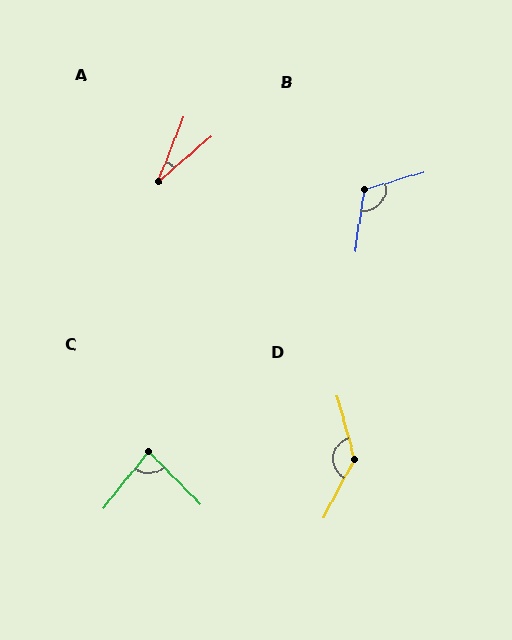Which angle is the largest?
D, at approximately 137 degrees.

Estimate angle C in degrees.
Approximately 83 degrees.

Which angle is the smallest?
A, at approximately 28 degrees.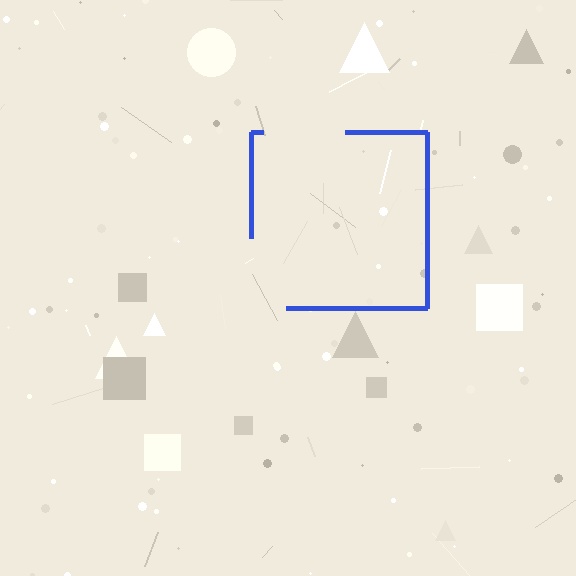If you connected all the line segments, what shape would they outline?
They would outline a square.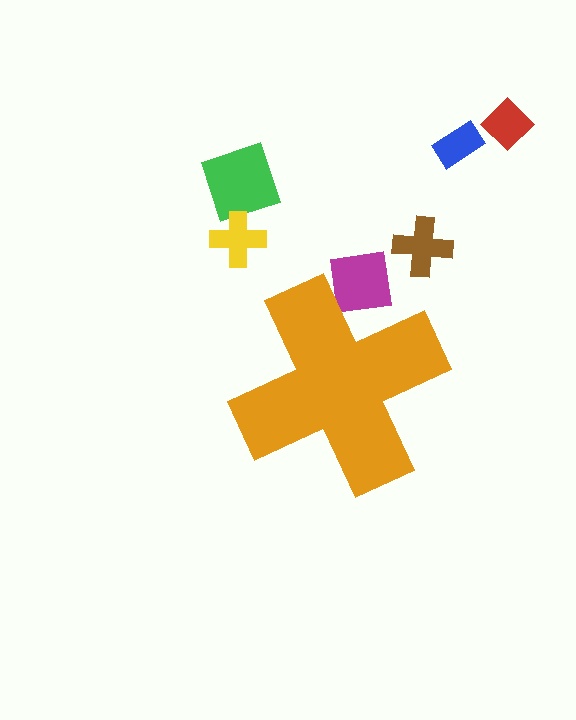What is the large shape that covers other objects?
An orange cross.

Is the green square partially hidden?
No, the green square is fully visible.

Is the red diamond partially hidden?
No, the red diamond is fully visible.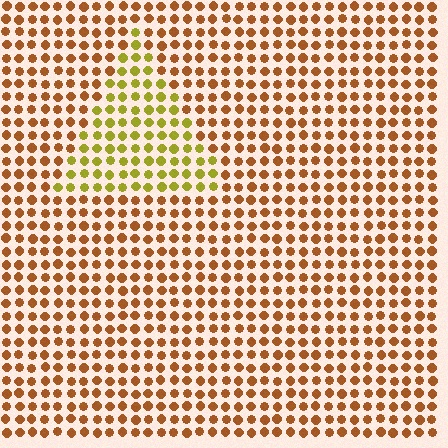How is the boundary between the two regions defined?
The boundary is defined purely by a slight shift in hue (about 40 degrees). Spacing, size, and orientation are identical on both sides.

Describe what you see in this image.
The image is filled with small brown elements in a uniform arrangement. A triangle-shaped region is visible where the elements are tinted to a slightly different hue, forming a subtle color boundary.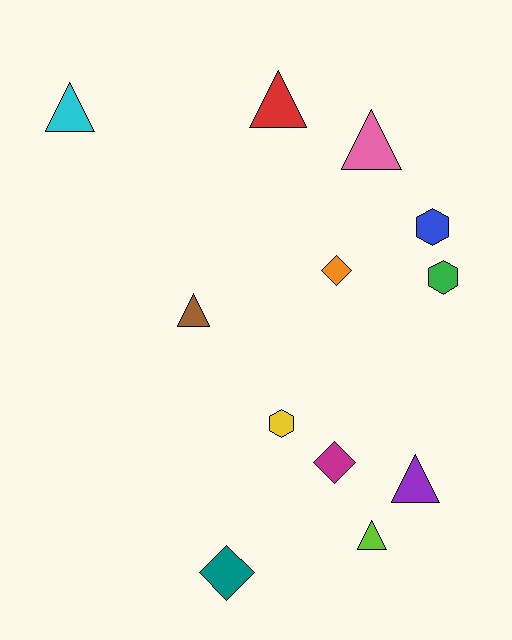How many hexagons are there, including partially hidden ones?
There are 3 hexagons.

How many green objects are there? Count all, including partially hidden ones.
There is 1 green object.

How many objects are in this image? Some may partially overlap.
There are 12 objects.